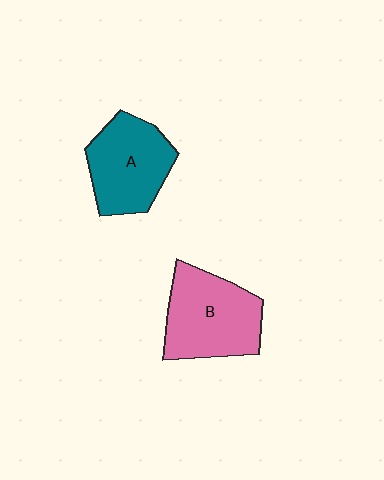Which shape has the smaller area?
Shape A (teal).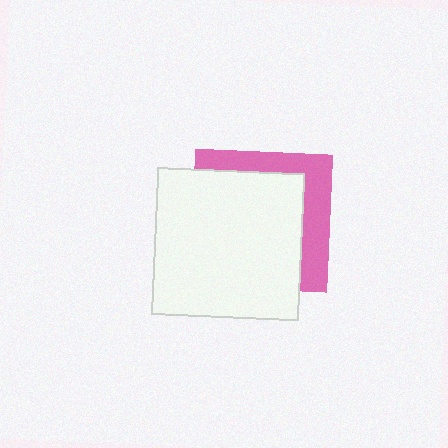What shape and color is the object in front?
The object in front is a white square.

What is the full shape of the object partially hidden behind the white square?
The partially hidden object is a pink square.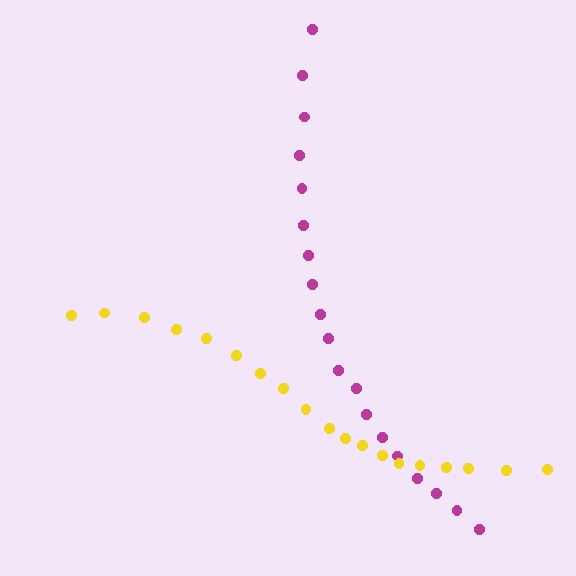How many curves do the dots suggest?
There are 2 distinct paths.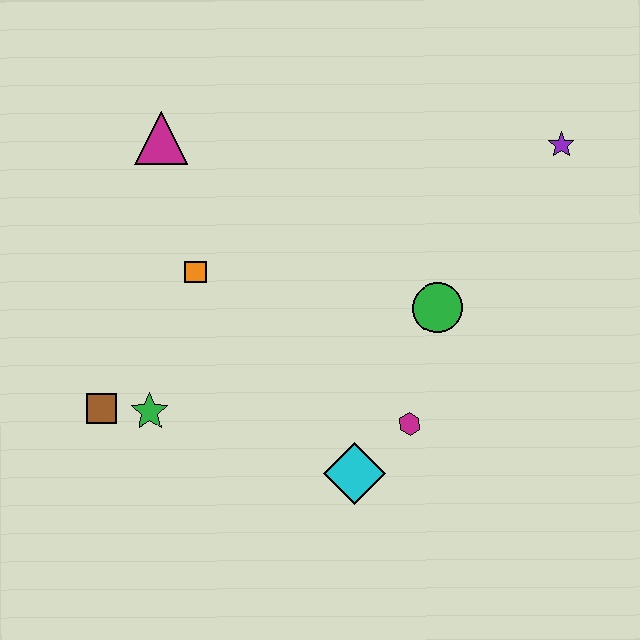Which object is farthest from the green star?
The purple star is farthest from the green star.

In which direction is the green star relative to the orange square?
The green star is below the orange square.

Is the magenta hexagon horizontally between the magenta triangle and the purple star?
Yes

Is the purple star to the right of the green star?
Yes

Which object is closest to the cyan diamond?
The magenta hexagon is closest to the cyan diamond.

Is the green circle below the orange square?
Yes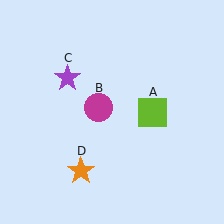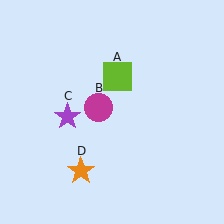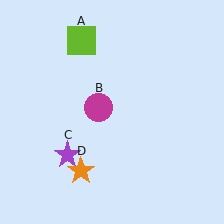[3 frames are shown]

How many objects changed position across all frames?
2 objects changed position: lime square (object A), purple star (object C).